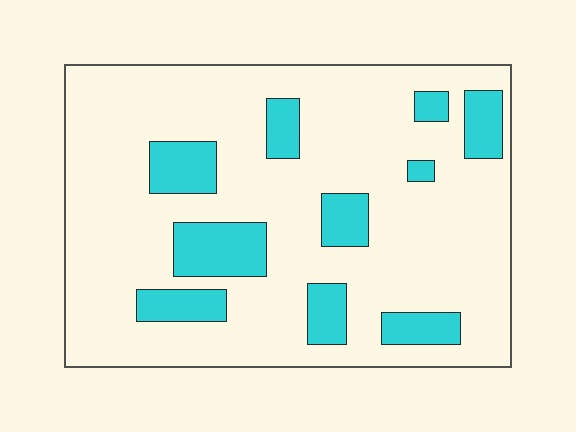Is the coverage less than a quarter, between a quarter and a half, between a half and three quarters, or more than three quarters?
Less than a quarter.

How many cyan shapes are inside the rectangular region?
10.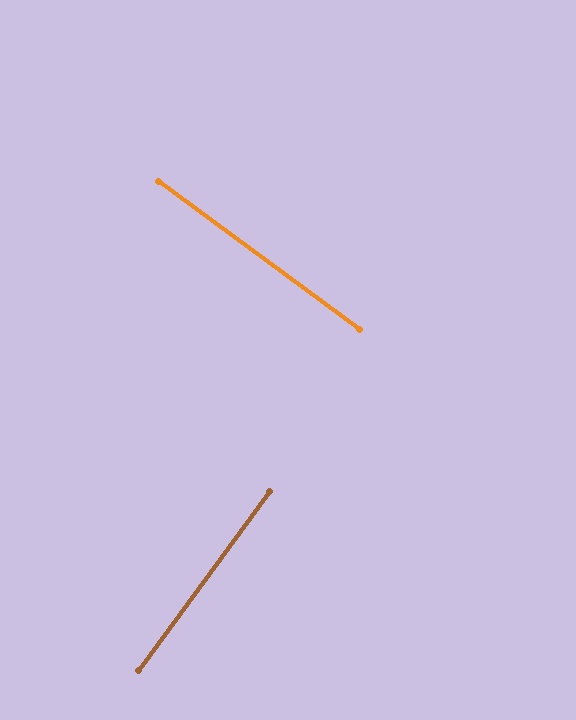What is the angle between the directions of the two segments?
Approximately 90 degrees.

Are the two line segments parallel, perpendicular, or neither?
Perpendicular — they meet at approximately 90°.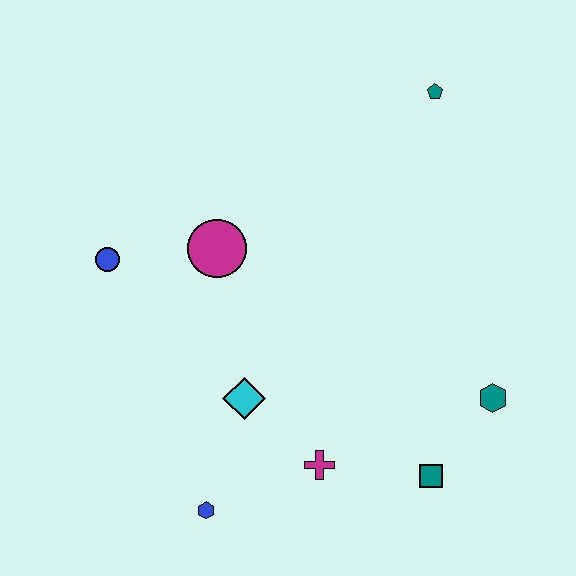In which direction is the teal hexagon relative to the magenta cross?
The teal hexagon is to the right of the magenta cross.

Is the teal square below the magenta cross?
Yes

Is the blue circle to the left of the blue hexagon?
Yes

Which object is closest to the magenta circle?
The blue circle is closest to the magenta circle.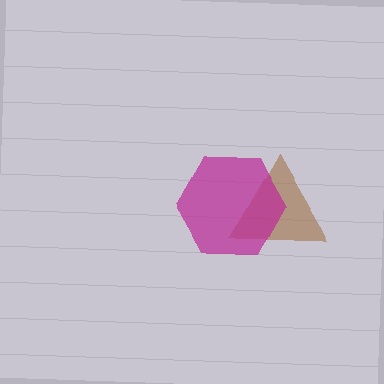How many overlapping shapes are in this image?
There are 2 overlapping shapes in the image.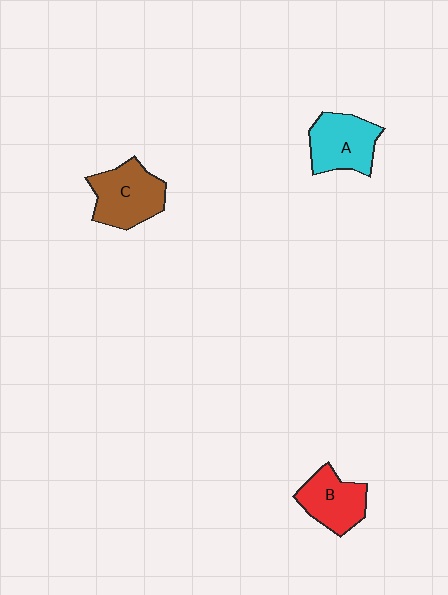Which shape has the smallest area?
Shape B (red).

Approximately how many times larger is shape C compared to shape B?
Approximately 1.2 times.